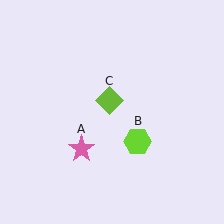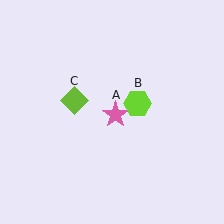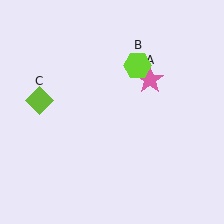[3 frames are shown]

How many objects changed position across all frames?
3 objects changed position: pink star (object A), lime hexagon (object B), lime diamond (object C).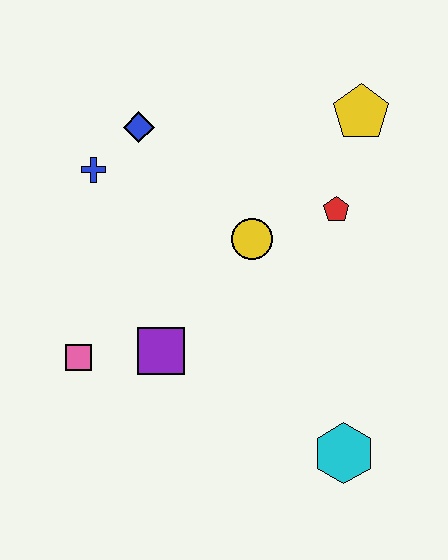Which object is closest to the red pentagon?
The yellow circle is closest to the red pentagon.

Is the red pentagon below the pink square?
No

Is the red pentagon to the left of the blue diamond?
No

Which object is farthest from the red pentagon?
The pink square is farthest from the red pentagon.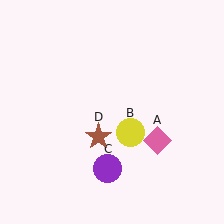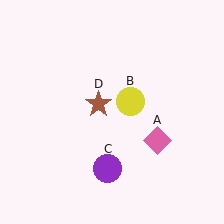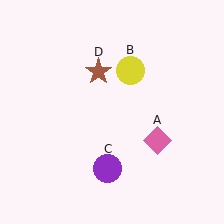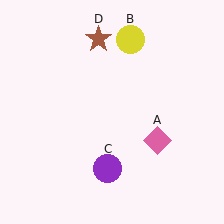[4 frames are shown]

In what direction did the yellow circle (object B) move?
The yellow circle (object B) moved up.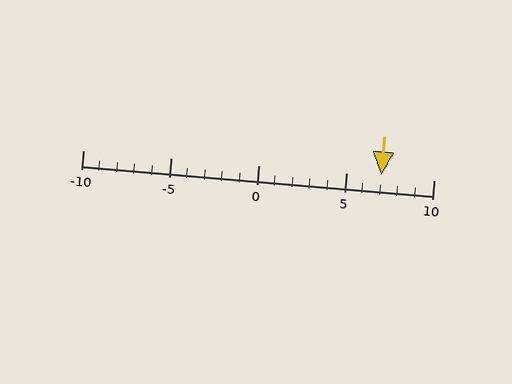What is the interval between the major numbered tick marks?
The major tick marks are spaced 5 units apart.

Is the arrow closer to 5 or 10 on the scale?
The arrow is closer to 5.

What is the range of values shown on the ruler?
The ruler shows values from -10 to 10.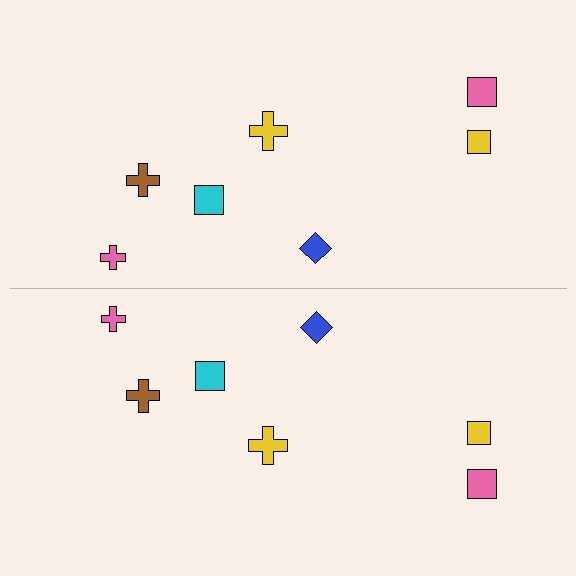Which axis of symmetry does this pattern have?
The pattern has a horizontal axis of symmetry running through the center of the image.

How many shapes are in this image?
There are 14 shapes in this image.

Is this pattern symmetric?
Yes, this pattern has bilateral (reflection) symmetry.